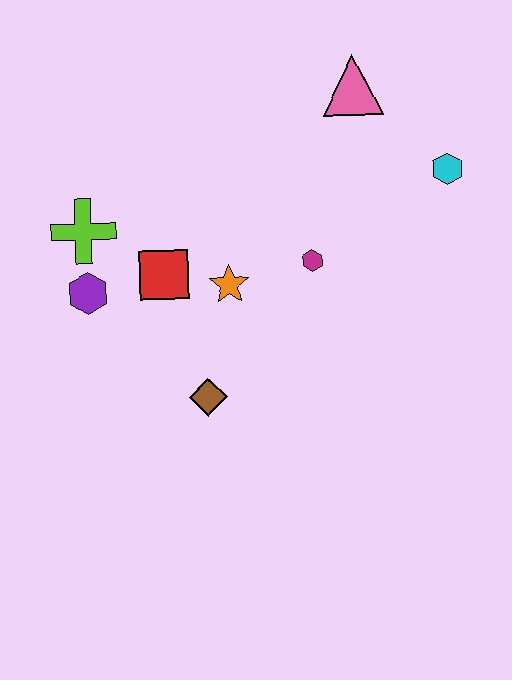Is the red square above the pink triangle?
No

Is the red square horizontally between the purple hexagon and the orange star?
Yes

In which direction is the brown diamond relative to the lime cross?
The brown diamond is below the lime cross.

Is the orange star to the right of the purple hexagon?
Yes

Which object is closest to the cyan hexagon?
The pink triangle is closest to the cyan hexagon.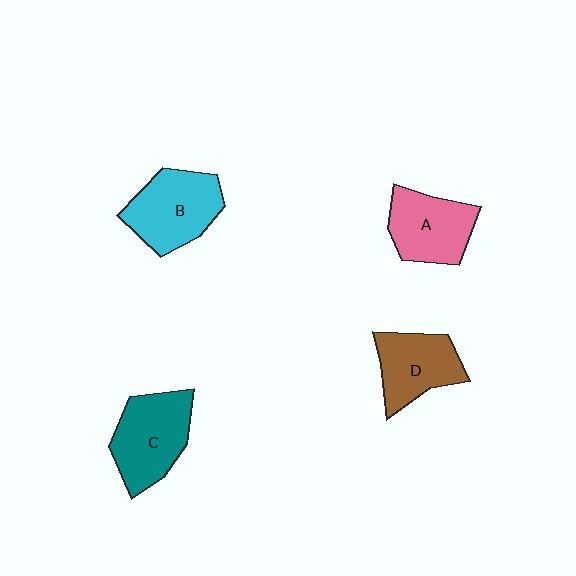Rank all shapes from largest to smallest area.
From largest to smallest: C (teal), B (cyan), A (pink), D (brown).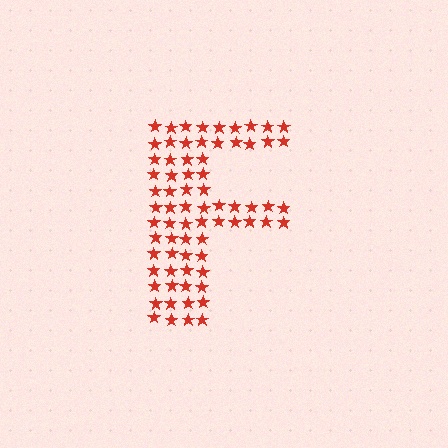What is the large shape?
The large shape is the letter F.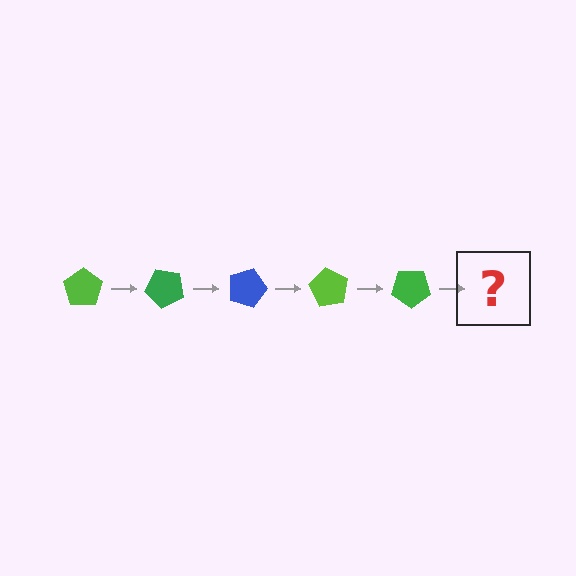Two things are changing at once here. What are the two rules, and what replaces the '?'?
The two rules are that it rotates 45 degrees each step and the color cycles through lime, green, and blue. The '?' should be a blue pentagon, rotated 225 degrees from the start.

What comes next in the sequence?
The next element should be a blue pentagon, rotated 225 degrees from the start.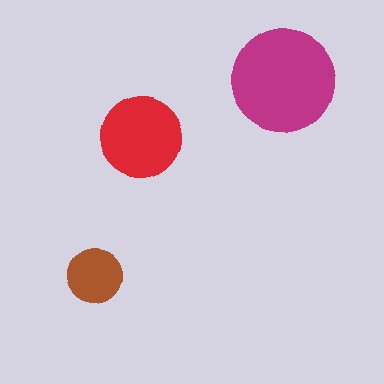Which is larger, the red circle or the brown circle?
The red one.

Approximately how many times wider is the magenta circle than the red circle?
About 1.5 times wider.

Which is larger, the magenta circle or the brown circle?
The magenta one.